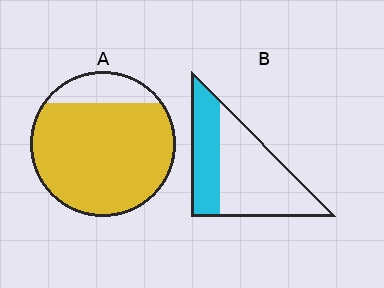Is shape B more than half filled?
No.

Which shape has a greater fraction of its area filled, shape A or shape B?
Shape A.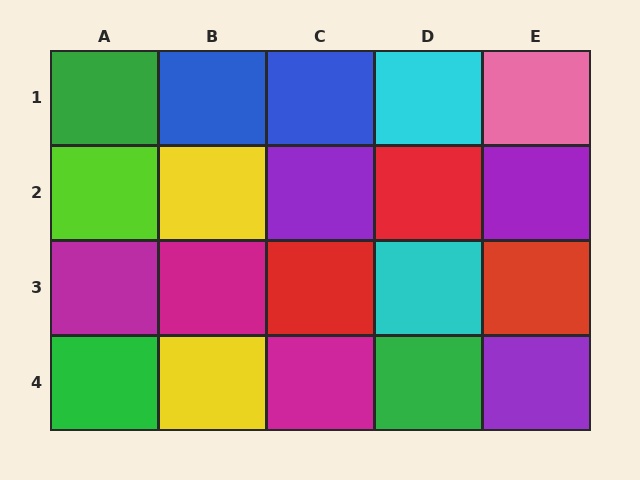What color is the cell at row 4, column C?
Magenta.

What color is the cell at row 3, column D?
Cyan.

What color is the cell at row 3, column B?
Magenta.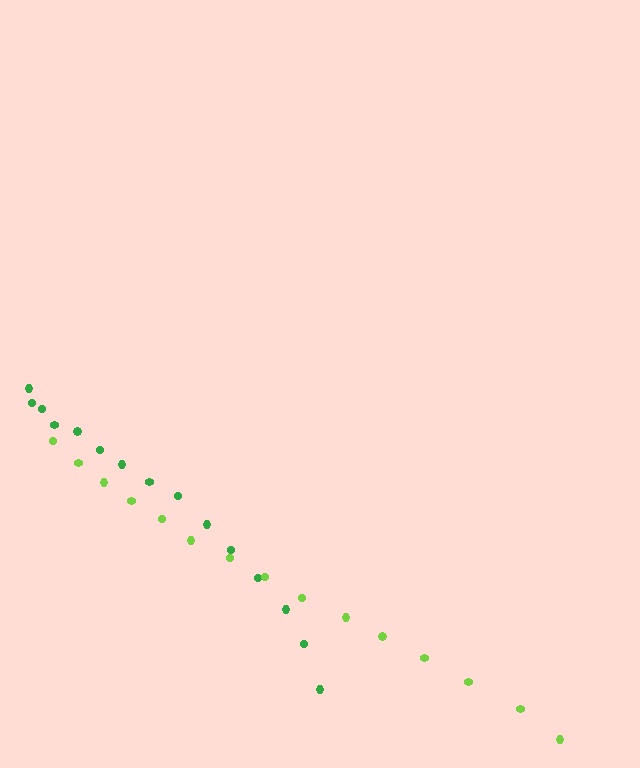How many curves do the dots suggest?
There are 2 distinct paths.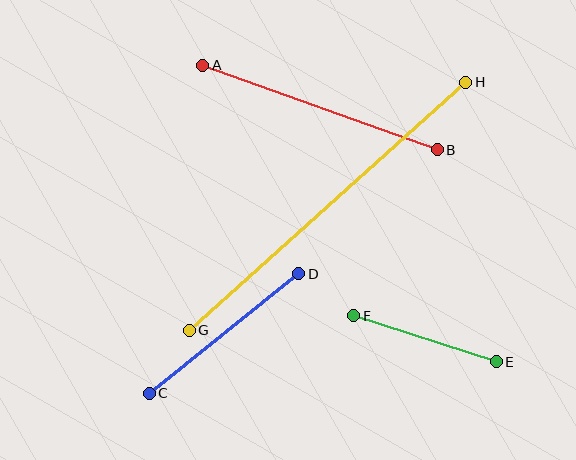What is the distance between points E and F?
The distance is approximately 150 pixels.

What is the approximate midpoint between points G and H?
The midpoint is at approximately (328, 206) pixels.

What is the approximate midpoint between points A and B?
The midpoint is at approximately (320, 107) pixels.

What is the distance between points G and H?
The distance is approximately 371 pixels.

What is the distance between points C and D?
The distance is approximately 191 pixels.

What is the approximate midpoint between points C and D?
The midpoint is at approximately (224, 333) pixels.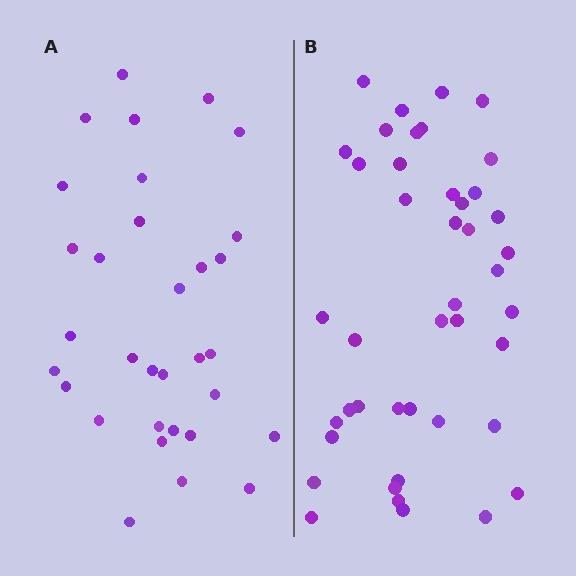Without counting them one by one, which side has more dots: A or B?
Region B (the right region) has more dots.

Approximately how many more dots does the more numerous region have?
Region B has roughly 12 or so more dots than region A.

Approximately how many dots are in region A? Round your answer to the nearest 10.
About 30 dots. (The exact count is 32, which rounds to 30.)